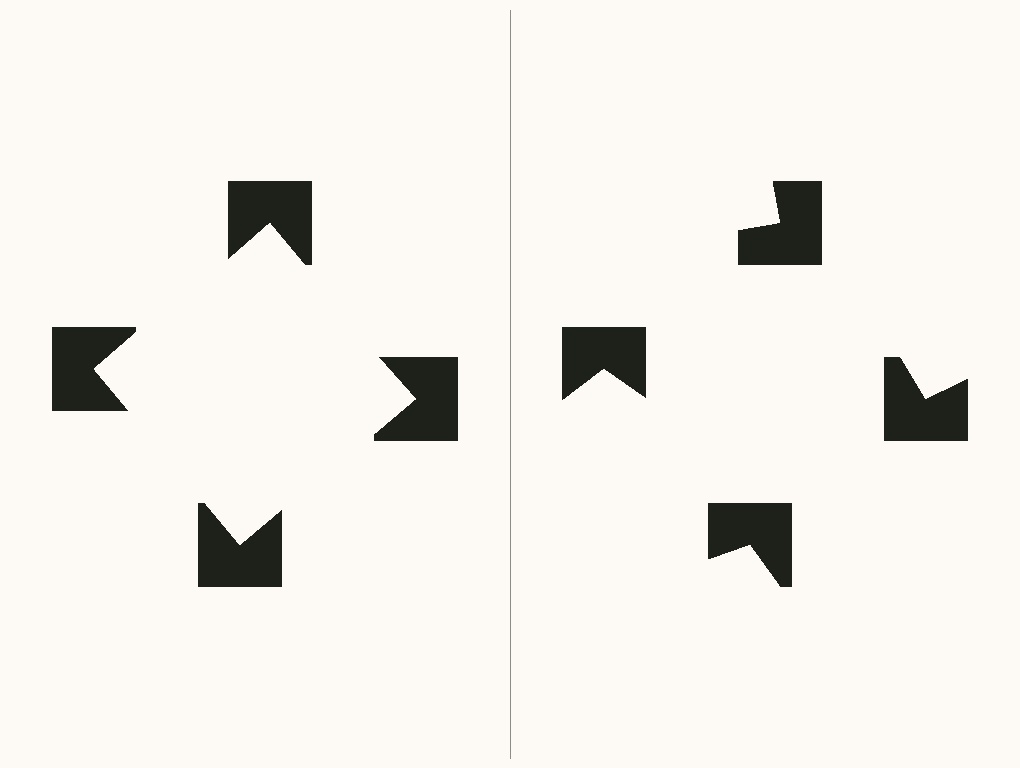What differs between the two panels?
The notched squares are positioned identically on both sides; only the wedge orientations differ. On the left they align to a square; on the right they are misaligned.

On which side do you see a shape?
An illusory square appears on the left side. On the right side the wedge cuts are rotated, so no coherent shape forms.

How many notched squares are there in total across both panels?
8 — 4 on each side.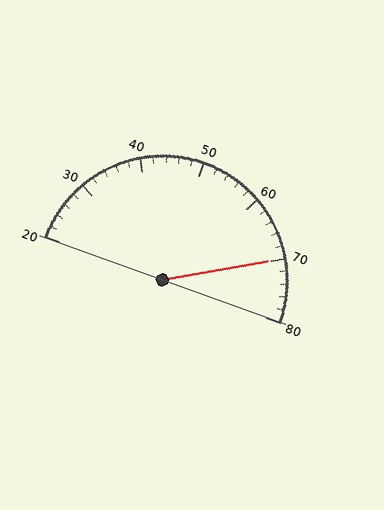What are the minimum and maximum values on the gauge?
The gauge ranges from 20 to 80.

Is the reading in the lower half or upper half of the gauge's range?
The reading is in the upper half of the range (20 to 80).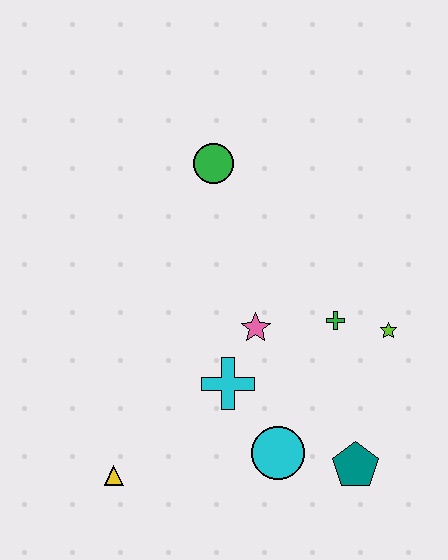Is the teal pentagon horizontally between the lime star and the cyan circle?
Yes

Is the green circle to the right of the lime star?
No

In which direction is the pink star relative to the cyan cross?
The pink star is above the cyan cross.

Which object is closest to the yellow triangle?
The cyan cross is closest to the yellow triangle.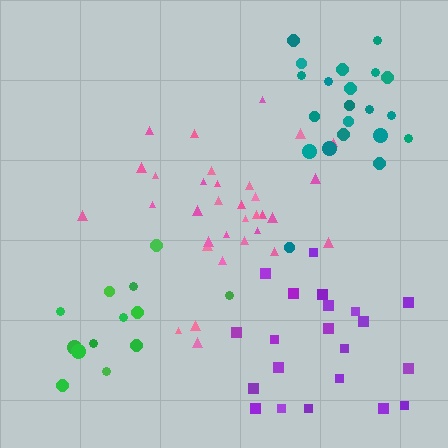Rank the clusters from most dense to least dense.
pink, teal, green, purple.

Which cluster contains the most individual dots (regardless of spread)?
Pink (33).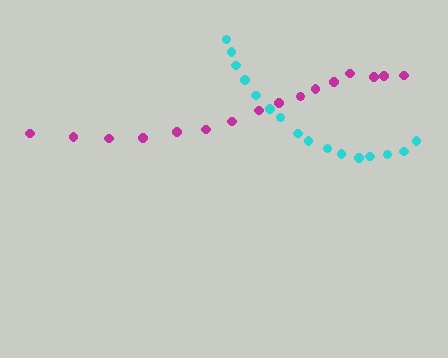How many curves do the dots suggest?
There are 2 distinct paths.